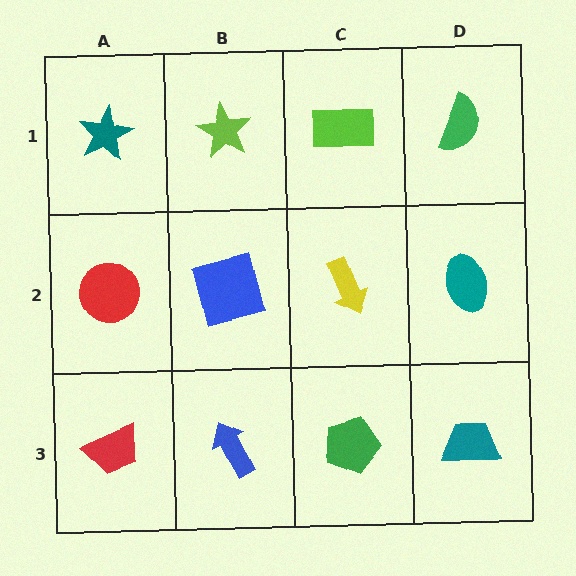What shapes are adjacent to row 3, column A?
A red circle (row 2, column A), a blue arrow (row 3, column B).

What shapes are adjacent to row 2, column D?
A green semicircle (row 1, column D), a teal trapezoid (row 3, column D), a yellow arrow (row 2, column C).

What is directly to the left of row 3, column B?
A red trapezoid.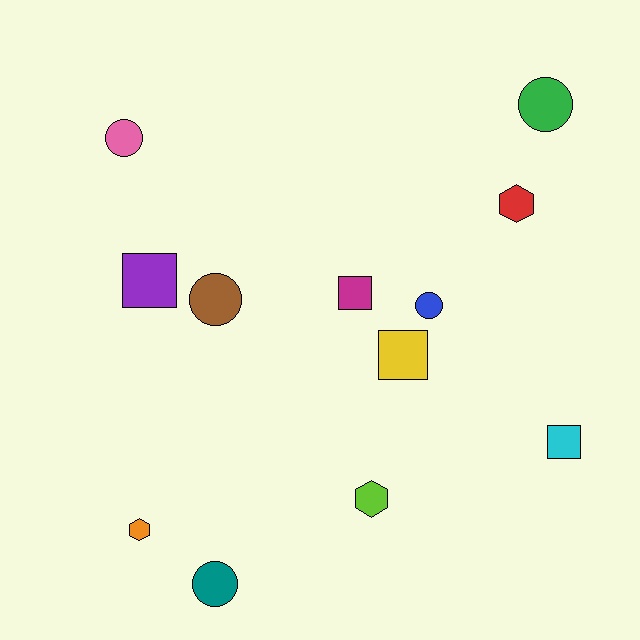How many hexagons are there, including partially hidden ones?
There are 3 hexagons.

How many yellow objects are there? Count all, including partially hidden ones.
There is 1 yellow object.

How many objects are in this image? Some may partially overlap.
There are 12 objects.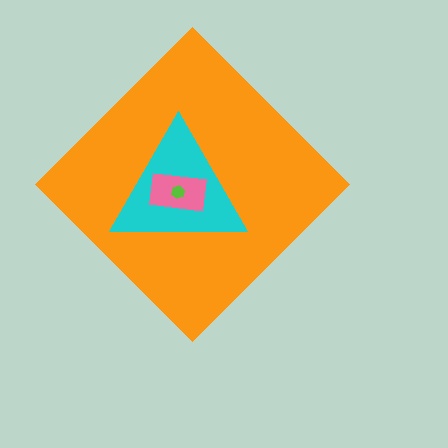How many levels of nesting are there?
4.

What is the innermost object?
The lime hexagon.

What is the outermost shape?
The orange diamond.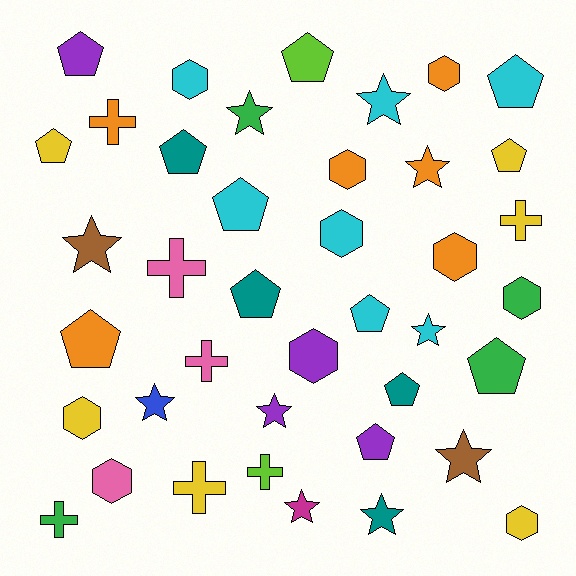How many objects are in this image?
There are 40 objects.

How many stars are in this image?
There are 10 stars.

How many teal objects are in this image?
There are 4 teal objects.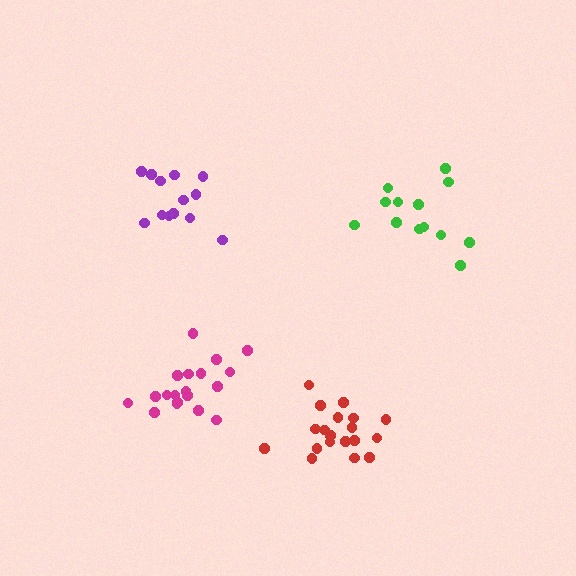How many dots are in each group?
Group 1: 19 dots, Group 2: 13 dots, Group 3: 19 dots, Group 4: 13 dots (64 total).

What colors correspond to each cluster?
The clusters are colored: magenta, purple, red, green.